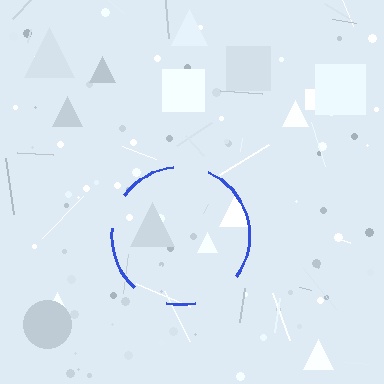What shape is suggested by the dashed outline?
The dashed outline suggests a circle.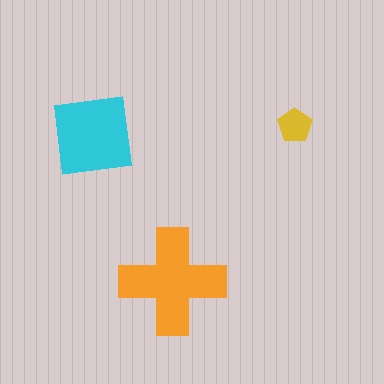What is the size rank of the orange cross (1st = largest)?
1st.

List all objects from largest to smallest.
The orange cross, the cyan square, the yellow pentagon.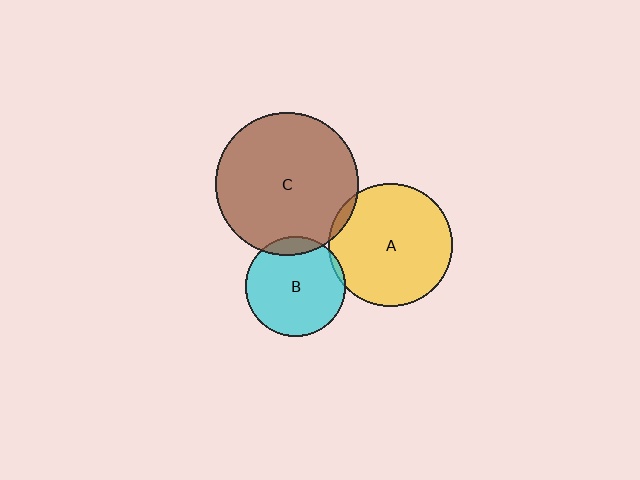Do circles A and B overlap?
Yes.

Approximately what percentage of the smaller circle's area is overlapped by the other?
Approximately 5%.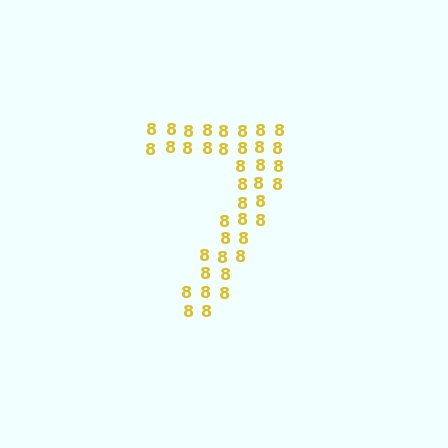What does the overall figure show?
The overall figure shows the digit 7.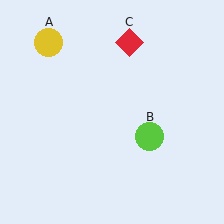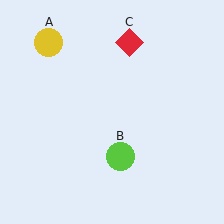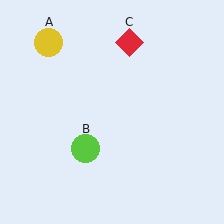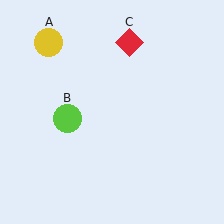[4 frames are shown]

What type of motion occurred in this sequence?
The lime circle (object B) rotated clockwise around the center of the scene.